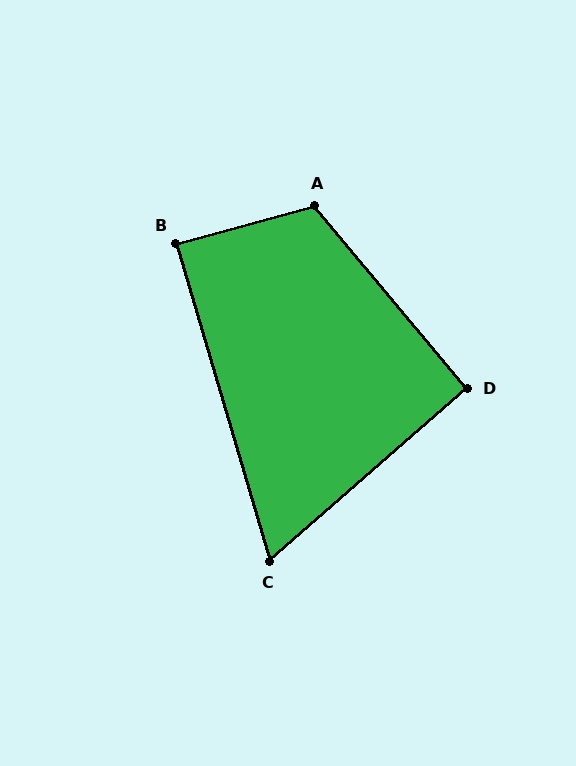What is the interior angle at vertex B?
Approximately 89 degrees (approximately right).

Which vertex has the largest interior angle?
A, at approximately 115 degrees.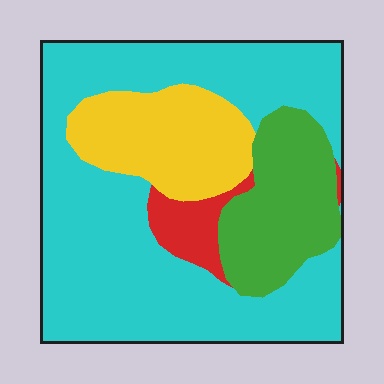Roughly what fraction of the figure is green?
Green covers roughly 15% of the figure.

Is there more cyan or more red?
Cyan.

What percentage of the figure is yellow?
Yellow takes up about one sixth (1/6) of the figure.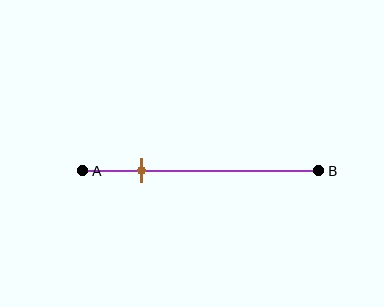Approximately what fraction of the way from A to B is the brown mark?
The brown mark is approximately 25% of the way from A to B.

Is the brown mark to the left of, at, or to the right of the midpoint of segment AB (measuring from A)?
The brown mark is to the left of the midpoint of segment AB.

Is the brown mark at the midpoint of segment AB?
No, the mark is at about 25% from A, not at the 50% midpoint.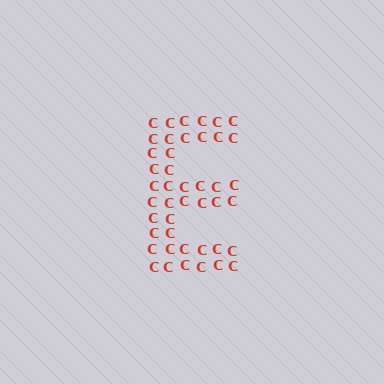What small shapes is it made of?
It is made of small letter C's.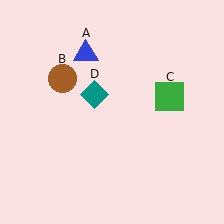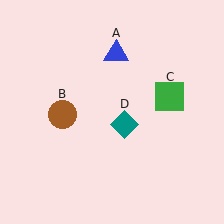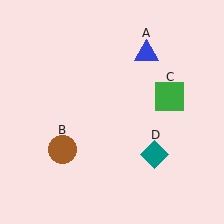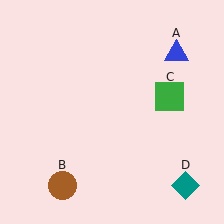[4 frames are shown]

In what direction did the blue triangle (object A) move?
The blue triangle (object A) moved right.